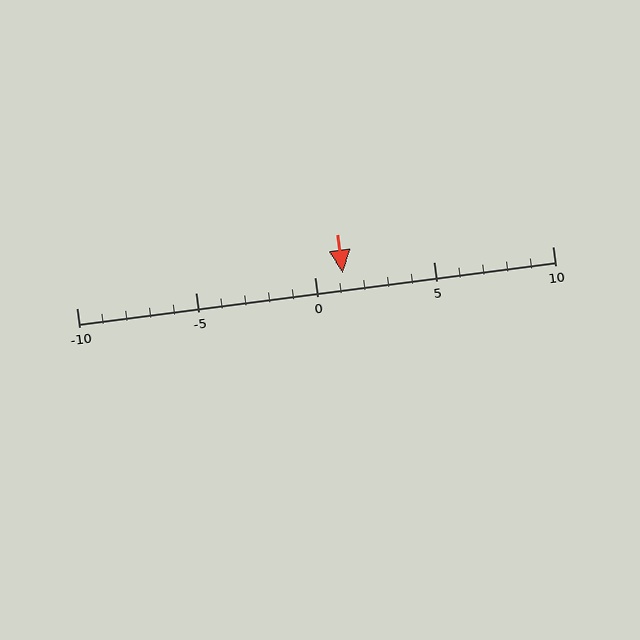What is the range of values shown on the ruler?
The ruler shows values from -10 to 10.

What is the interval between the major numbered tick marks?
The major tick marks are spaced 5 units apart.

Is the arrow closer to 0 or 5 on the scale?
The arrow is closer to 0.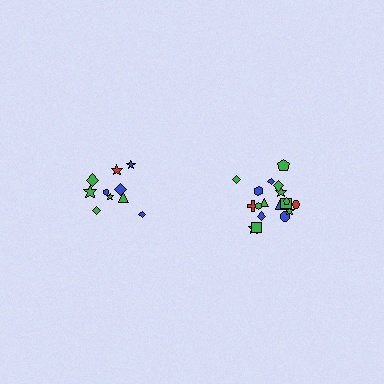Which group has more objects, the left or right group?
The right group.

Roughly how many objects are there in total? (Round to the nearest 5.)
Roughly 30 objects in total.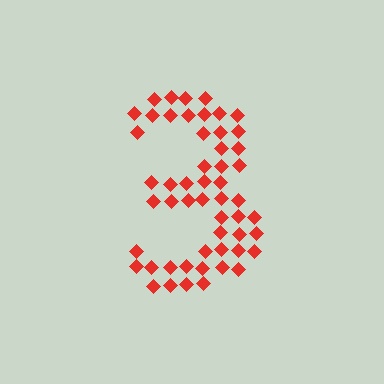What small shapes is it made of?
It is made of small diamonds.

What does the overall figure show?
The overall figure shows the digit 3.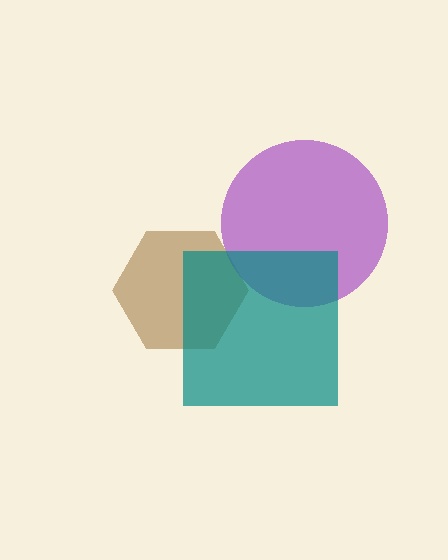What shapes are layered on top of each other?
The layered shapes are: a brown hexagon, a purple circle, a teal square.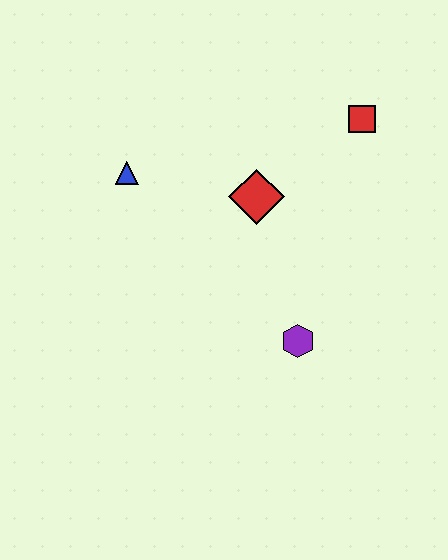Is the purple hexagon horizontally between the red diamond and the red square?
Yes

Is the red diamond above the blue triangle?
No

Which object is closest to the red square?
The red diamond is closest to the red square.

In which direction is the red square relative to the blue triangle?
The red square is to the right of the blue triangle.